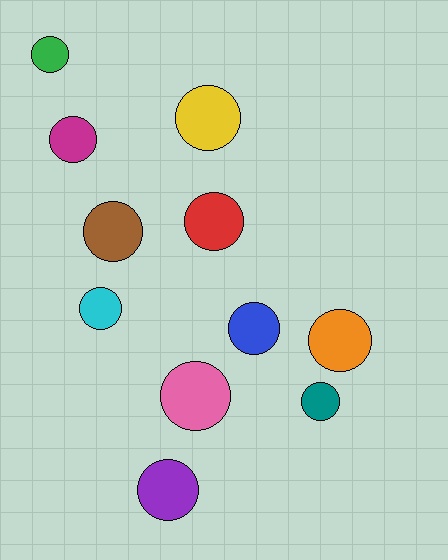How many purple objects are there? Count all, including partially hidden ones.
There is 1 purple object.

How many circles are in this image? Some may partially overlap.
There are 11 circles.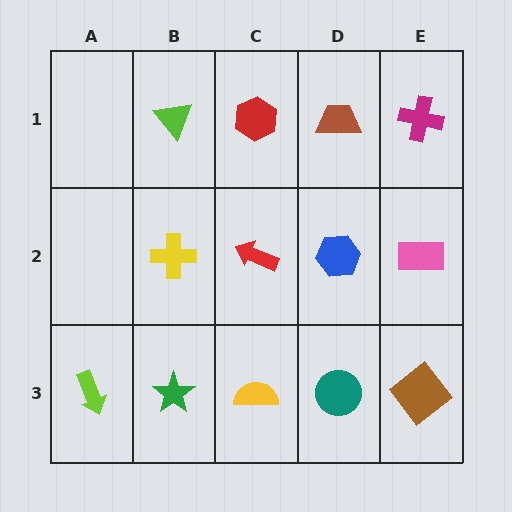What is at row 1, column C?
A red hexagon.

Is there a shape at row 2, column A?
No, that cell is empty.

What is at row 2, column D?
A blue hexagon.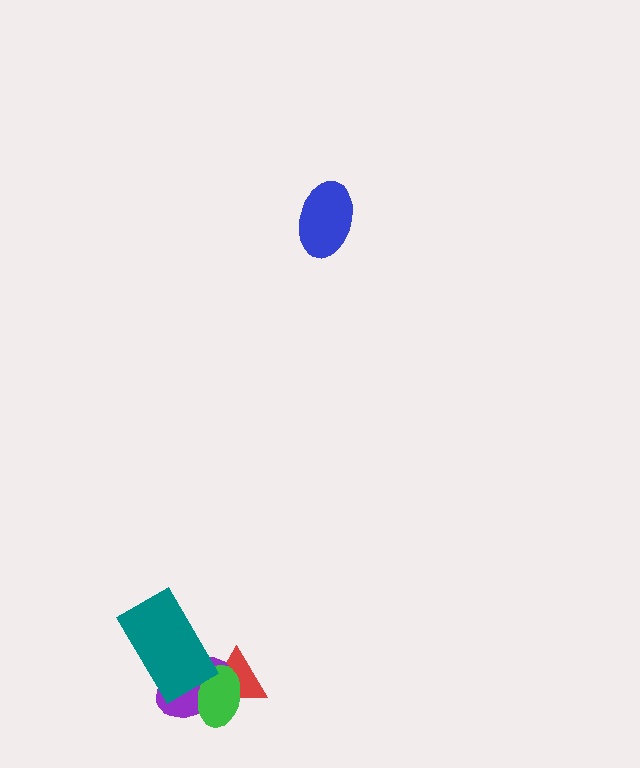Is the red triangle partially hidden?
Yes, it is partially covered by another shape.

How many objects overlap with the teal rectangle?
2 objects overlap with the teal rectangle.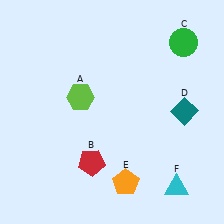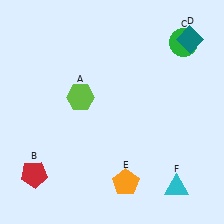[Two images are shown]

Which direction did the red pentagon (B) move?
The red pentagon (B) moved left.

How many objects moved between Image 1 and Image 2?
2 objects moved between the two images.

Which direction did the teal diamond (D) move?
The teal diamond (D) moved up.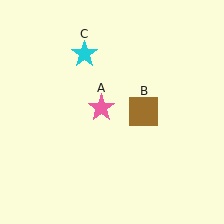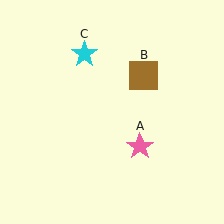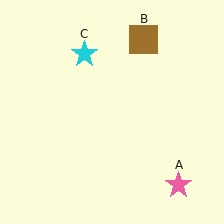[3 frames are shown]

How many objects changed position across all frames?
2 objects changed position: pink star (object A), brown square (object B).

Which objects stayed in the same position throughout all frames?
Cyan star (object C) remained stationary.